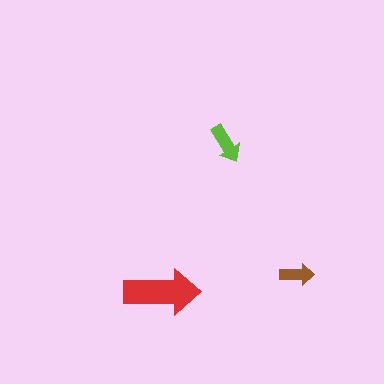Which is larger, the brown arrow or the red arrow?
The red one.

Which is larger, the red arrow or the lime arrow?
The red one.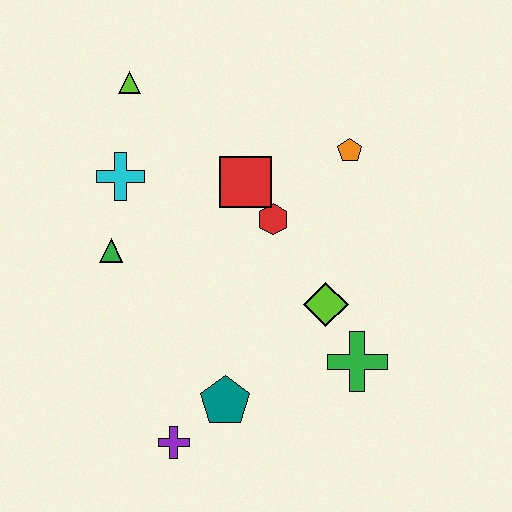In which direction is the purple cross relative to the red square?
The purple cross is below the red square.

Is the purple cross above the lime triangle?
No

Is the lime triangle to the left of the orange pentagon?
Yes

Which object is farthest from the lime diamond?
The lime triangle is farthest from the lime diamond.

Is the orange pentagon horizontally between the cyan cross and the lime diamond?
No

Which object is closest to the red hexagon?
The red square is closest to the red hexagon.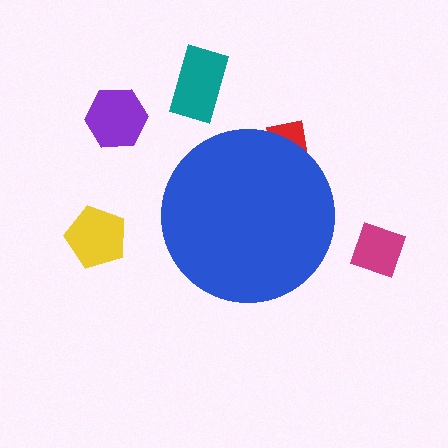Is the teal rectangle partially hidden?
No, the teal rectangle is fully visible.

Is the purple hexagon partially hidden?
No, the purple hexagon is fully visible.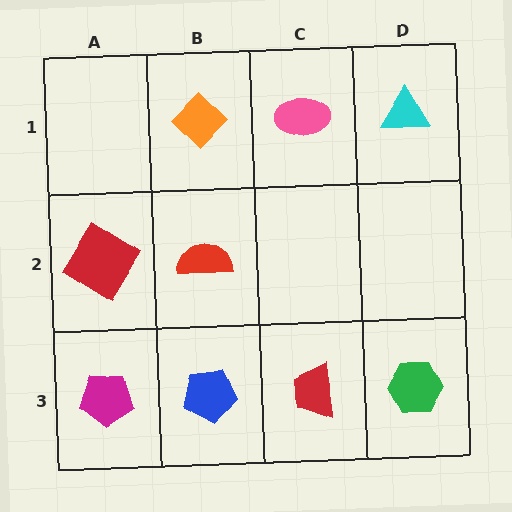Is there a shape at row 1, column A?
No, that cell is empty.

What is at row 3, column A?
A magenta pentagon.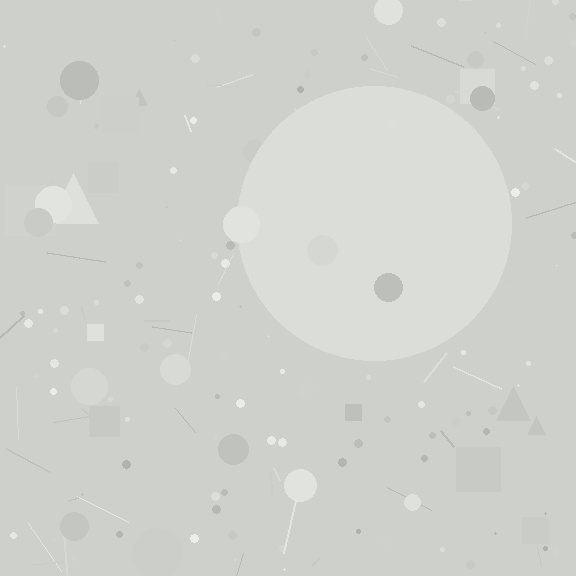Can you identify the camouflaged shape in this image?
The camouflaged shape is a circle.